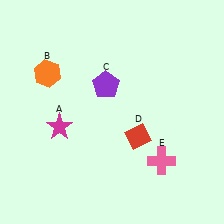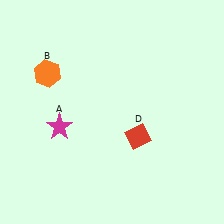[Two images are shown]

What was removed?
The pink cross (E), the purple pentagon (C) were removed in Image 2.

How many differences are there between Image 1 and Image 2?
There are 2 differences between the two images.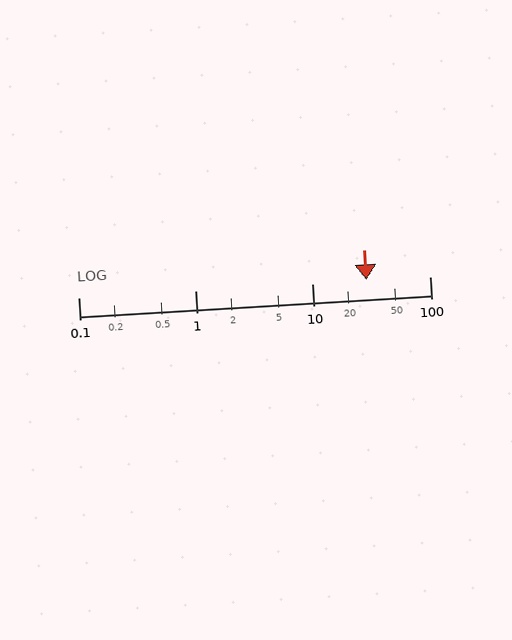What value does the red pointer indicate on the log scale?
The pointer indicates approximately 29.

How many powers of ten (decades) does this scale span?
The scale spans 3 decades, from 0.1 to 100.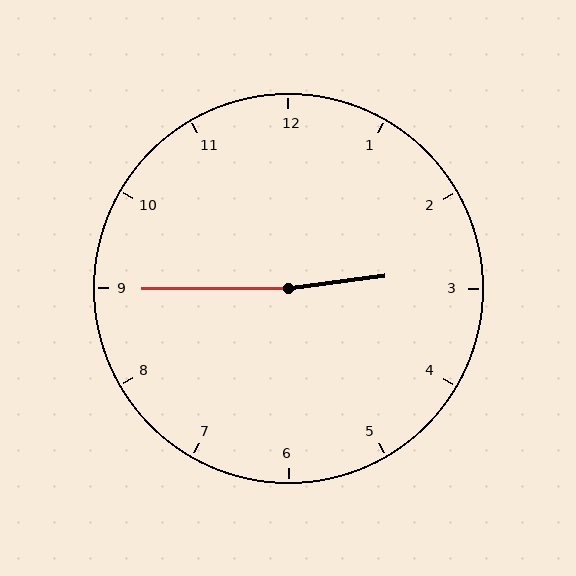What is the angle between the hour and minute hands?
Approximately 172 degrees.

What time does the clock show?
2:45.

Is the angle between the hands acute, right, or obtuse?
It is obtuse.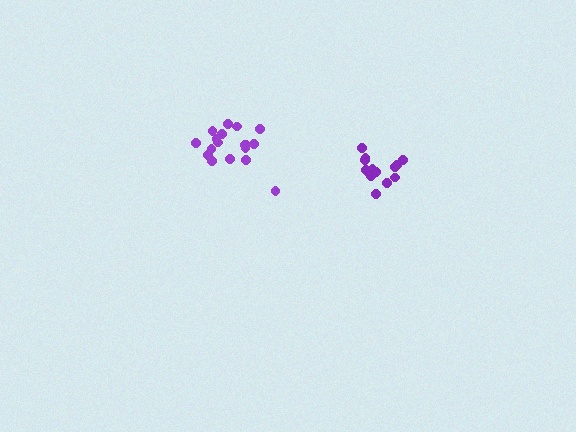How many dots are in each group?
Group 1: 18 dots, Group 2: 14 dots (32 total).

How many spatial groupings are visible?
There are 2 spatial groupings.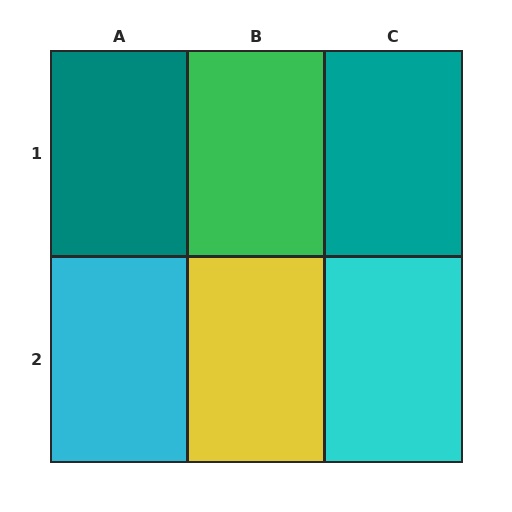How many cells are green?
1 cell is green.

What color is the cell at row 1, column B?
Green.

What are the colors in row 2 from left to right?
Cyan, yellow, cyan.